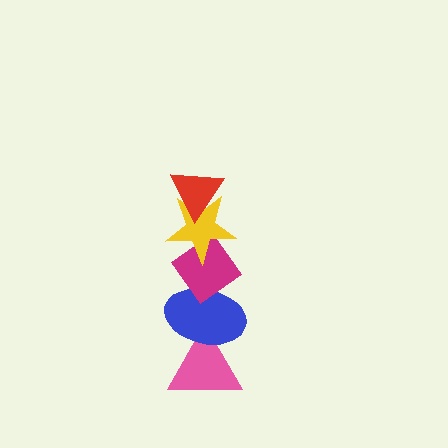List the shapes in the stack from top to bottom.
From top to bottom: the red triangle, the yellow star, the magenta diamond, the blue ellipse, the pink triangle.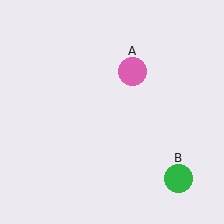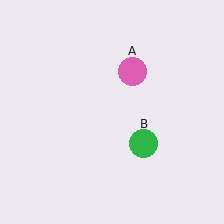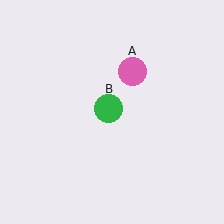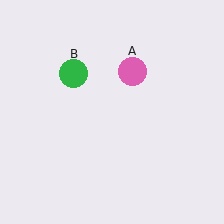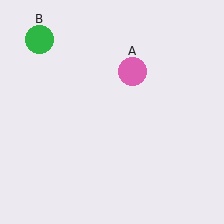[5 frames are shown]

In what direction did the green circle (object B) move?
The green circle (object B) moved up and to the left.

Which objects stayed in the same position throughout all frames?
Pink circle (object A) remained stationary.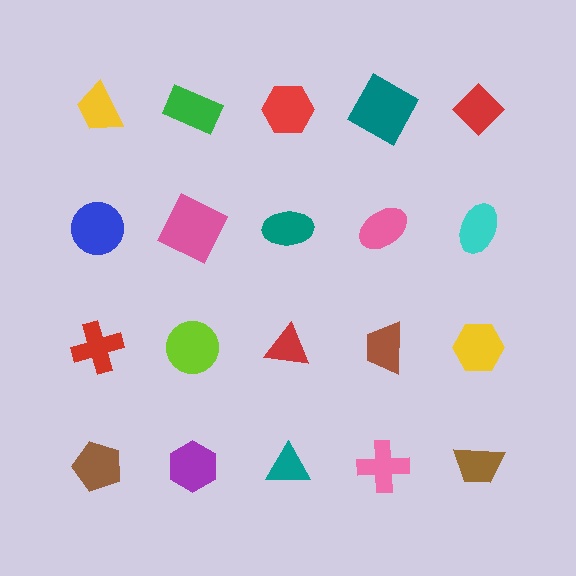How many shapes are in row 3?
5 shapes.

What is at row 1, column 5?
A red diamond.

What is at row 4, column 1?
A brown pentagon.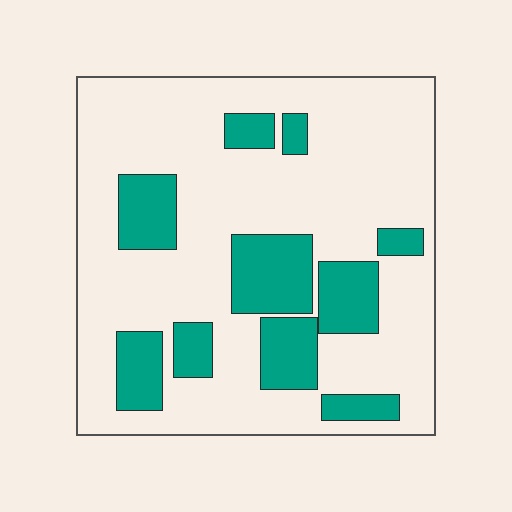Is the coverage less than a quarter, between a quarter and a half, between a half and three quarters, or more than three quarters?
Less than a quarter.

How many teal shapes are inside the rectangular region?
10.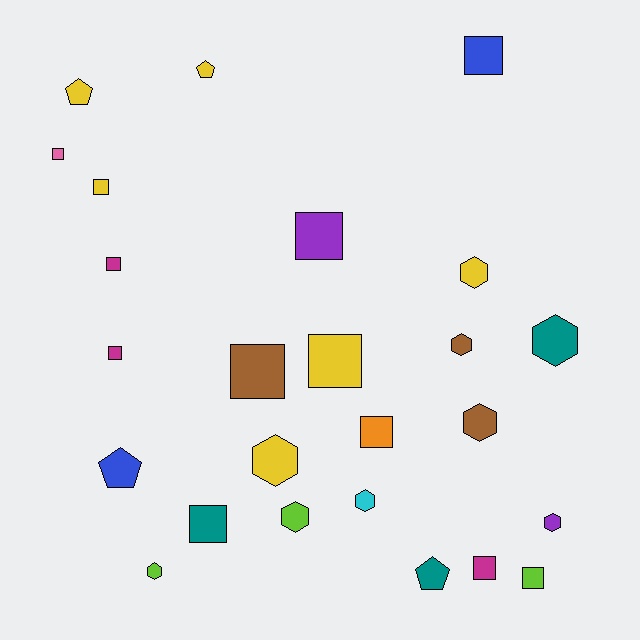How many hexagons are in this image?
There are 9 hexagons.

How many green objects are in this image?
There are no green objects.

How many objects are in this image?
There are 25 objects.